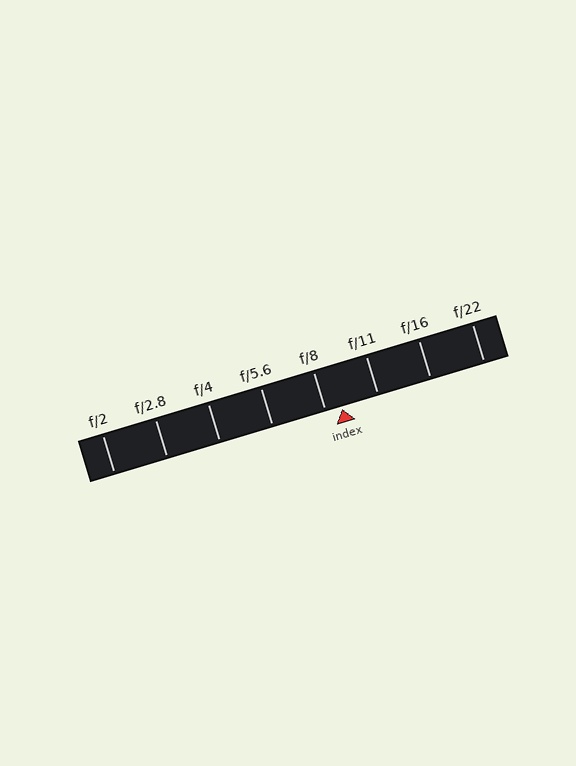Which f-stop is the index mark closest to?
The index mark is closest to f/8.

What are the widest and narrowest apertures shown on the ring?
The widest aperture shown is f/2 and the narrowest is f/22.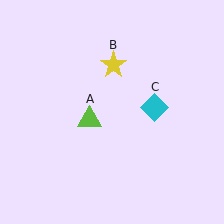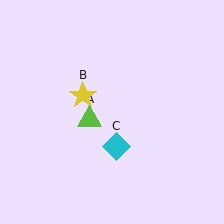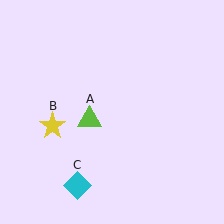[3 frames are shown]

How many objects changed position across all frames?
2 objects changed position: yellow star (object B), cyan diamond (object C).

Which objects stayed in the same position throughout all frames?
Lime triangle (object A) remained stationary.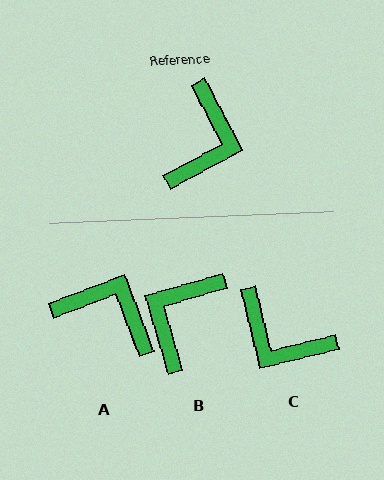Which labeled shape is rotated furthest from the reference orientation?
B, about 168 degrees away.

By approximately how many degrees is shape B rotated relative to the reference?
Approximately 168 degrees counter-clockwise.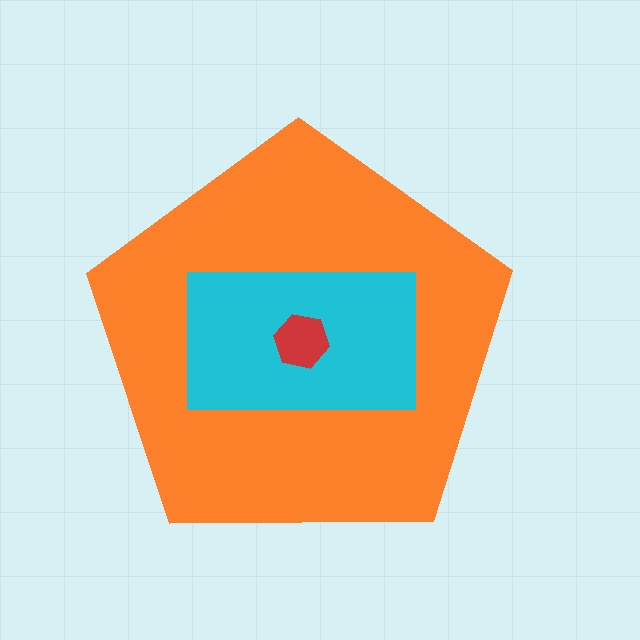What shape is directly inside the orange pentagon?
The cyan rectangle.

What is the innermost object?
The red hexagon.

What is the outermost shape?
The orange pentagon.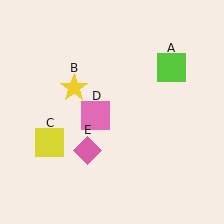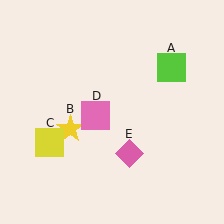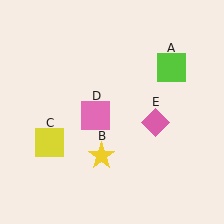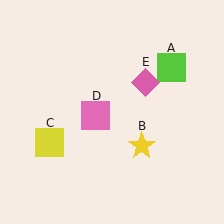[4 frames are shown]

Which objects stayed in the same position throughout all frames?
Lime square (object A) and yellow square (object C) and pink square (object D) remained stationary.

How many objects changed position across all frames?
2 objects changed position: yellow star (object B), pink diamond (object E).